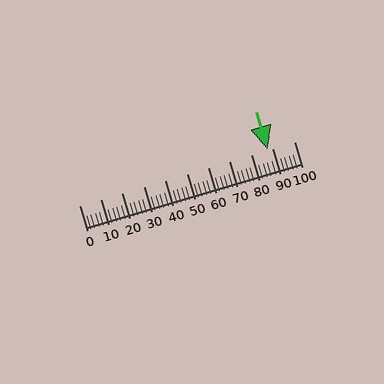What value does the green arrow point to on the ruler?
The green arrow points to approximately 88.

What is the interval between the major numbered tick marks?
The major tick marks are spaced 10 units apart.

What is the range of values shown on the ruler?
The ruler shows values from 0 to 100.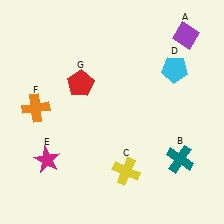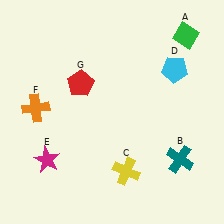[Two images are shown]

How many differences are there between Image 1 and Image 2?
There is 1 difference between the two images.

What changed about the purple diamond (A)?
In Image 1, A is purple. In Image 2, it changed to green.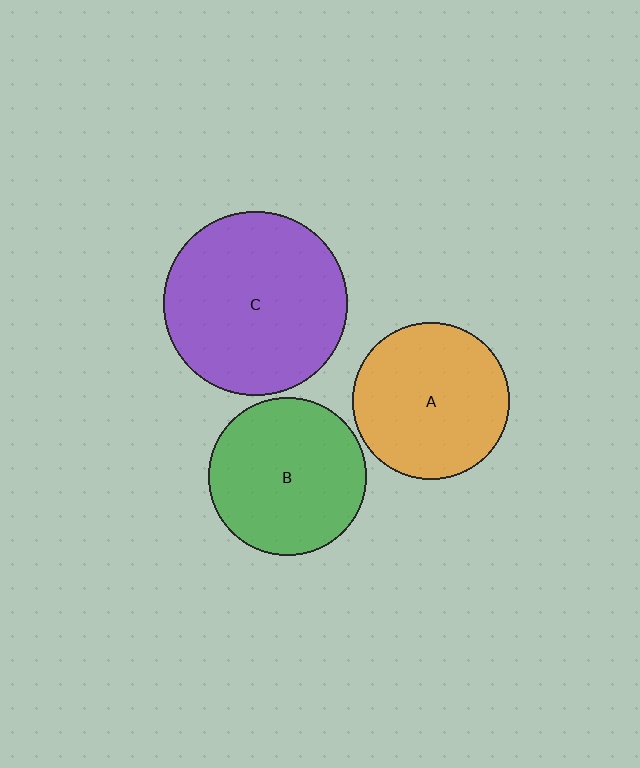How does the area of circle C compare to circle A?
Approximately 1.4 times.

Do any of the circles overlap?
No, none of the circles overlap.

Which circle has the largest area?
Circle C (purple).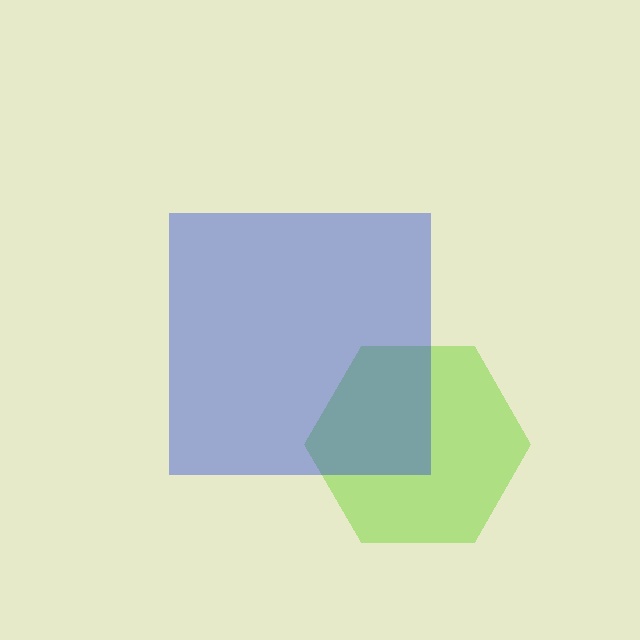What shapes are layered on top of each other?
The layered shapes are: a lime hexagon, a blue square.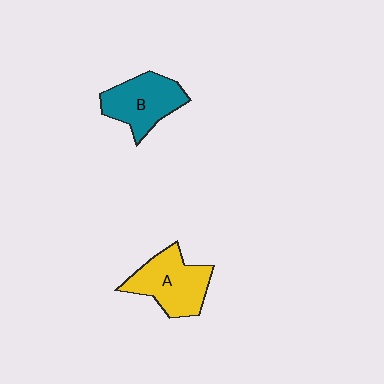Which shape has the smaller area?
Shape B (teal).